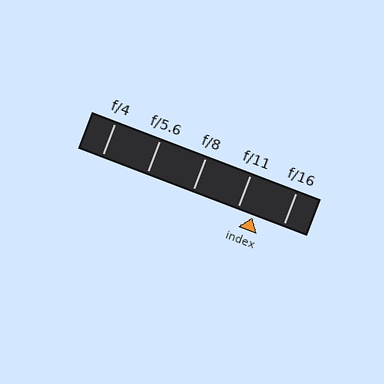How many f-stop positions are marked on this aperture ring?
There are 5 f-stop positions marked.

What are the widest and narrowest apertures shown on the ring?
The widest aperture shown is f/4 and the narrowest is f/16.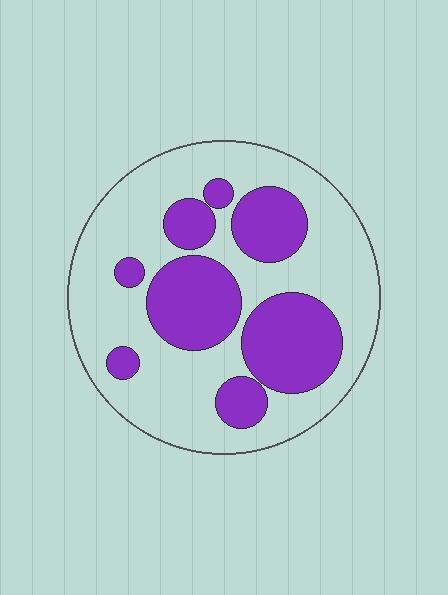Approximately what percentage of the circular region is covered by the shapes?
Approximately 35%.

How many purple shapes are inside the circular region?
8.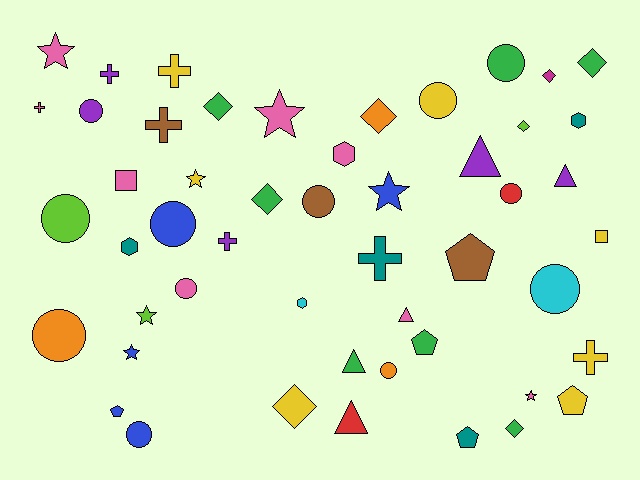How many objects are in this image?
There are 50 objects.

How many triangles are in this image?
There are 5 triangles.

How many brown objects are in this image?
There are 3 brown objects.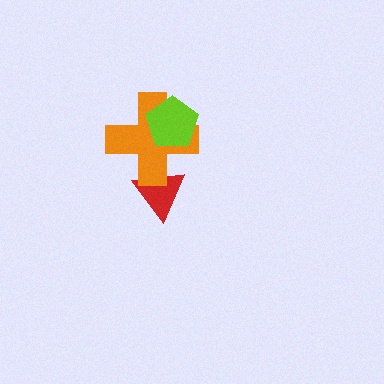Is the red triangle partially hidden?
Yes, it is partially covered by another shape.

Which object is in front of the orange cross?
The lime pentagon is in front of the orange cross.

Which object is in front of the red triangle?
The orange cross is in front of the red triangle.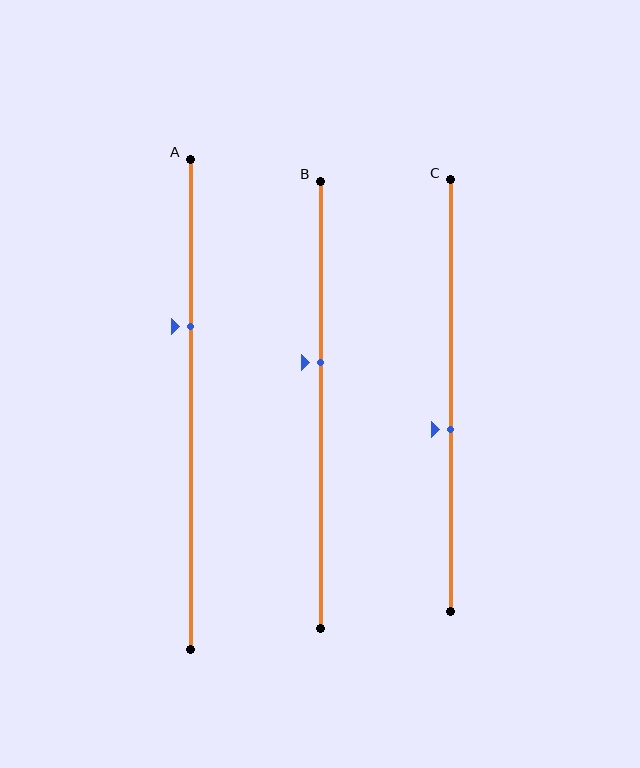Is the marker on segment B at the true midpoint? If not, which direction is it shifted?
No, the marker on segment B is shifted upward by about 10% of the segment length.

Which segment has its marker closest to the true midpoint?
Segment C has its marker closest to the true midpoint.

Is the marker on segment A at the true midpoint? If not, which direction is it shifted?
No, the marker on segment A is shifted upward by about 16% of the segment length.